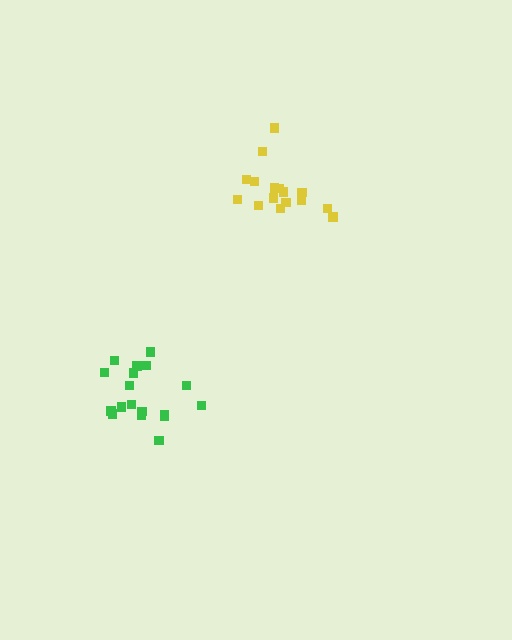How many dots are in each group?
Group 1: 16 dots, Group 2: 18 dots (34 total).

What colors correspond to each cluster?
The clusters are colored: yellow, green.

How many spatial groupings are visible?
There are 2 spatial groupings.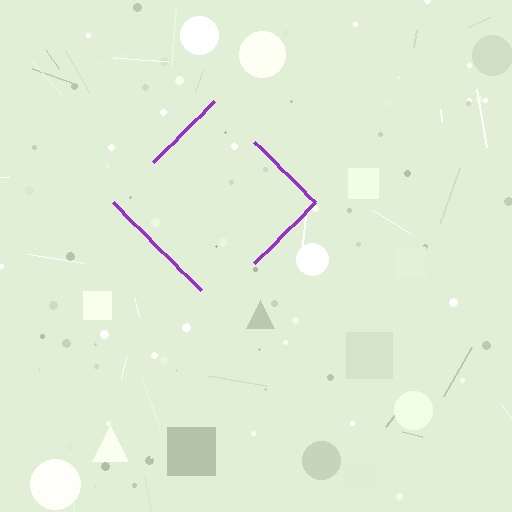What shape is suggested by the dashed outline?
The dashed outline suggests a diamond.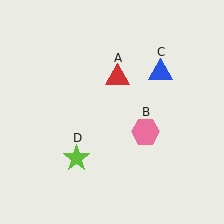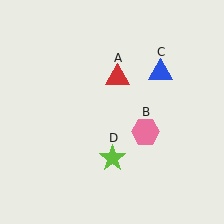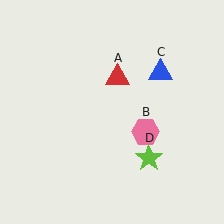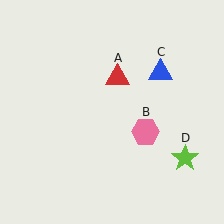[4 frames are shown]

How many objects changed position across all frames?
1 object changed position: lime star (object D).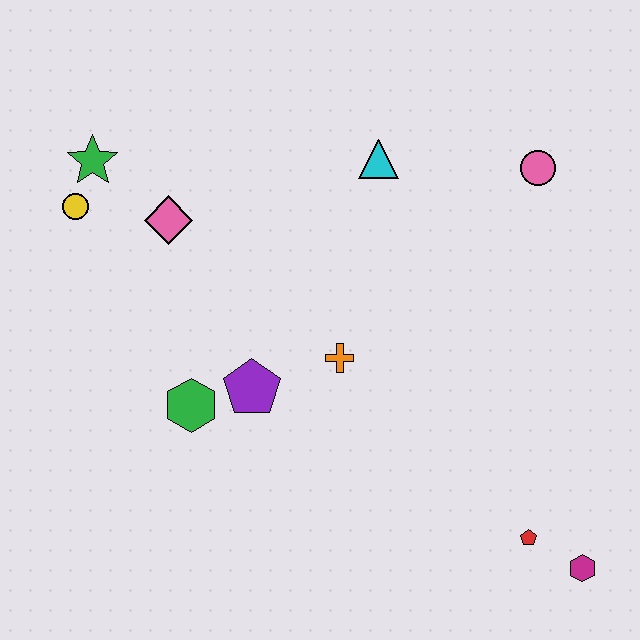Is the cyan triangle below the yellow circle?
No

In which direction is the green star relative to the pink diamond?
The green star is to the left of the pink diamond.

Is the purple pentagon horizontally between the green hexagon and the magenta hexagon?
Yes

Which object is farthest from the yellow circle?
The magenta hexagon is farthest from the yellow circle.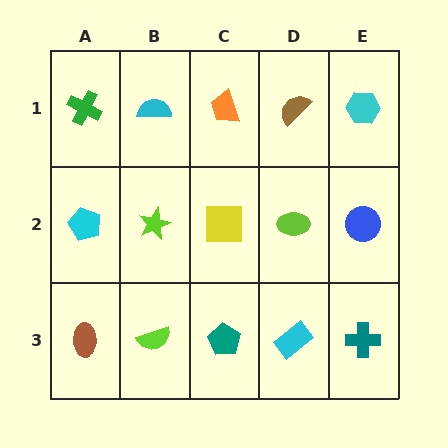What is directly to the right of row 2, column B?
A yellow square.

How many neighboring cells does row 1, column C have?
3.